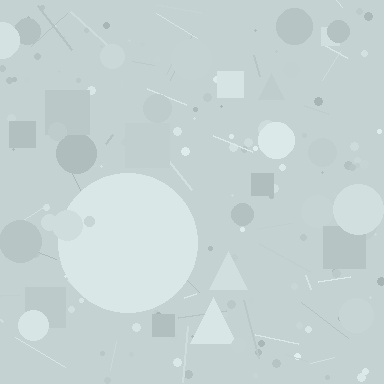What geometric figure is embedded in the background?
A circle is embedded in the background.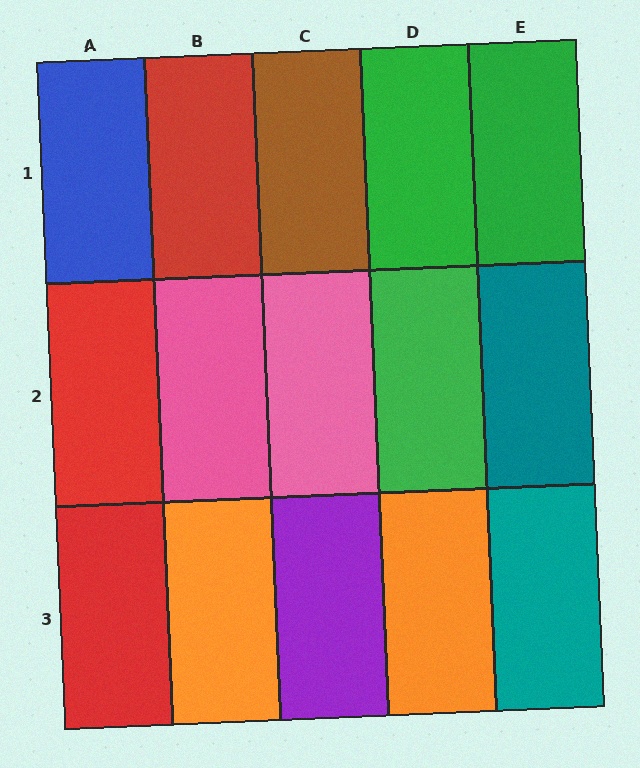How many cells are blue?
1 cell is blue.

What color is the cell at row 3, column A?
Red.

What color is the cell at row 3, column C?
Purple.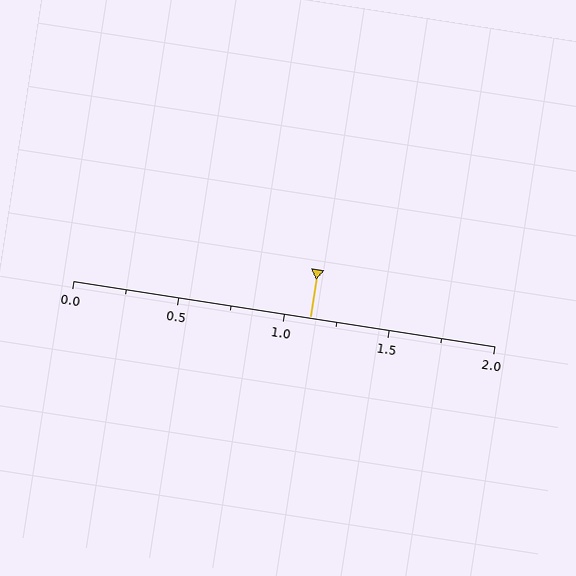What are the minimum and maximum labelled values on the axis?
The axis runs from 0.0 to 2.0.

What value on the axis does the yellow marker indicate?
The marker indicates approximately 1.12.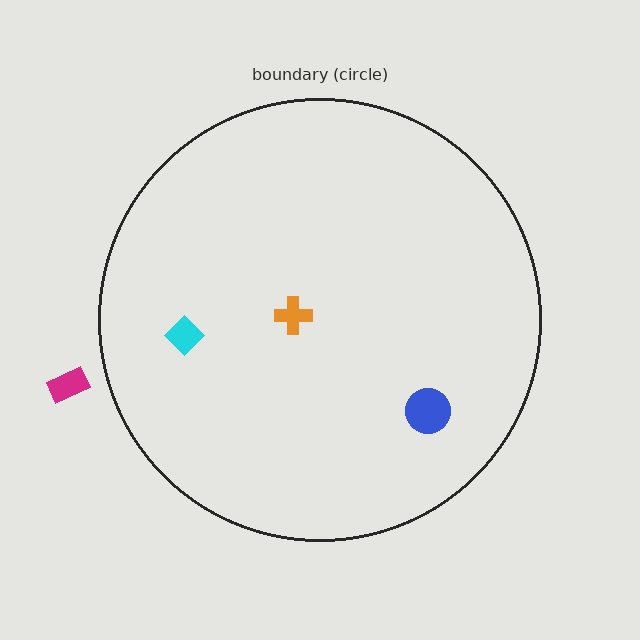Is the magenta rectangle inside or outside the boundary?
Outside.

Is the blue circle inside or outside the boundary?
Inside.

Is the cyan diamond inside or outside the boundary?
Inside.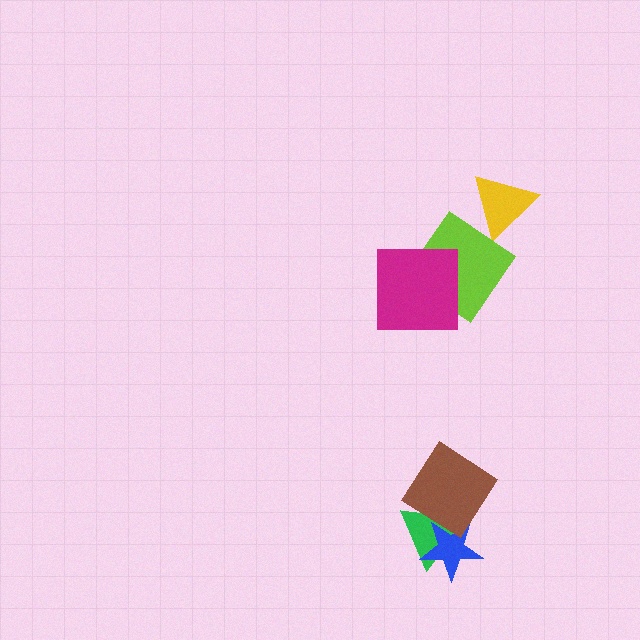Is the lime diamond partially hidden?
Yes, it is partially covered by another shape.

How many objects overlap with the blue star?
2 objects overlap with the blue star.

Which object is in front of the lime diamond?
The magenta square is in front of the lime diamond.